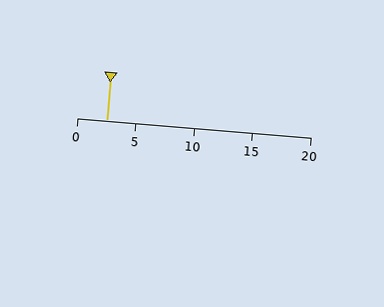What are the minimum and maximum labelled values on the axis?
The axis runs from 0 to 20.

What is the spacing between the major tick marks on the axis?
The major ticks are spaced 5 apart.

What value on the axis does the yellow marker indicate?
The marker indicates approximately 2.5.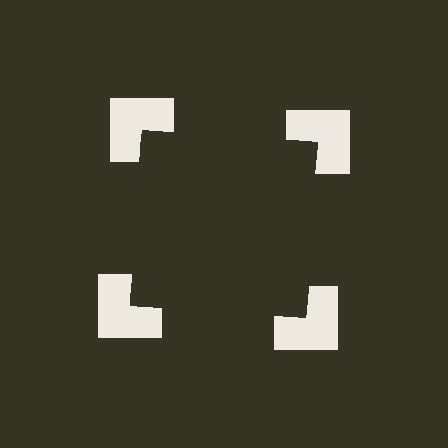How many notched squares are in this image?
There are 4 — one at each vertex of the illusory square.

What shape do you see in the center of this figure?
An illusory square — its edges are inferred from the aligned wedge cuts in the notched squares, not physically drawn.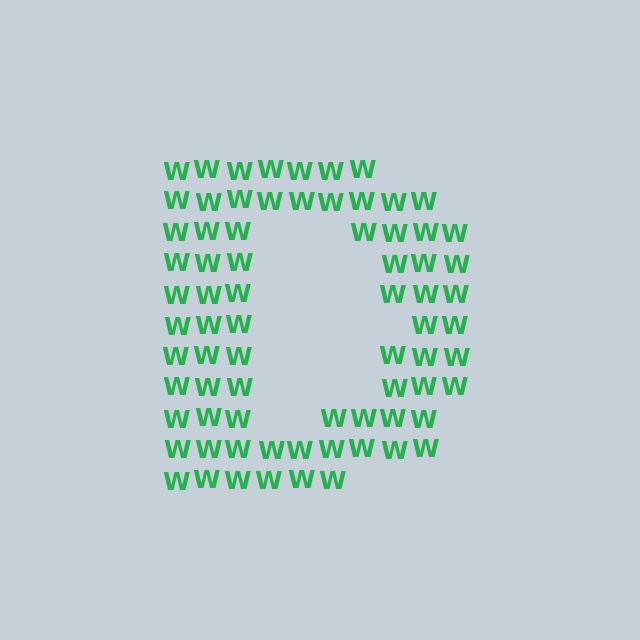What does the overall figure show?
The overall figure shows the letter D.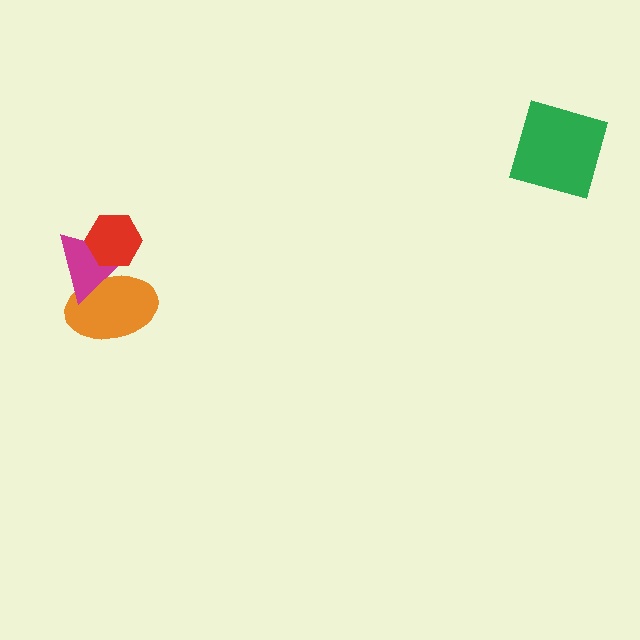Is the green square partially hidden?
No, no other shape covers it.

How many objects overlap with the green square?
0 objects overlap with the green square.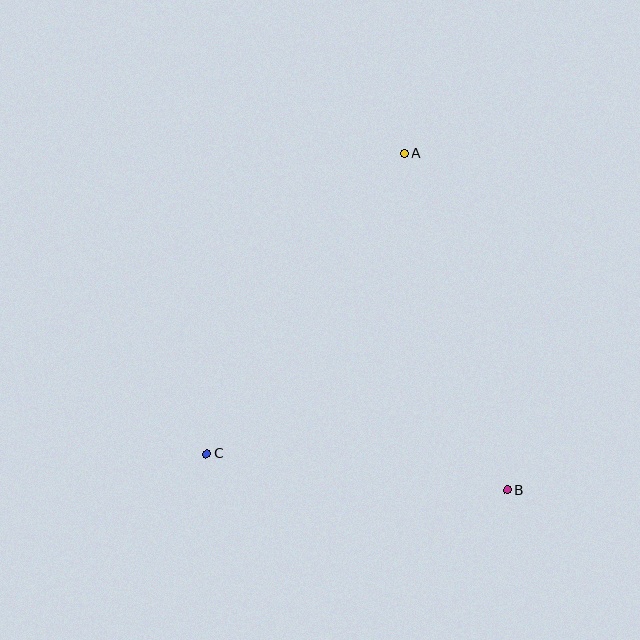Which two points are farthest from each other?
Points A and C are farthest from each other.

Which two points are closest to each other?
Points B and C are closest to each other.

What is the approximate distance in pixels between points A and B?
The distance between A and B is approximately 352 pixels.